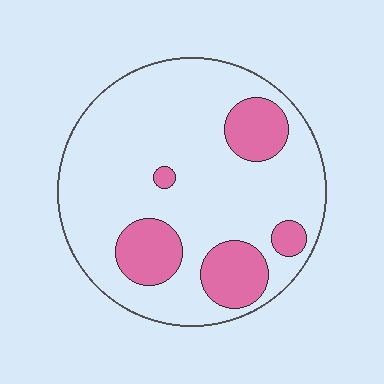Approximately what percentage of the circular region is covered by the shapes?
Approximately 20%.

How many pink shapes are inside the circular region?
5.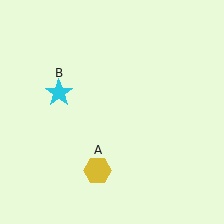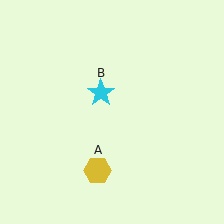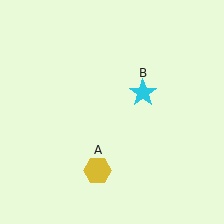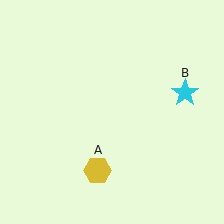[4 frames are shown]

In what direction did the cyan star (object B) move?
The cyan star (object B) moved right.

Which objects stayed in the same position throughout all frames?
Yellow hexagon (object A) remained stationary.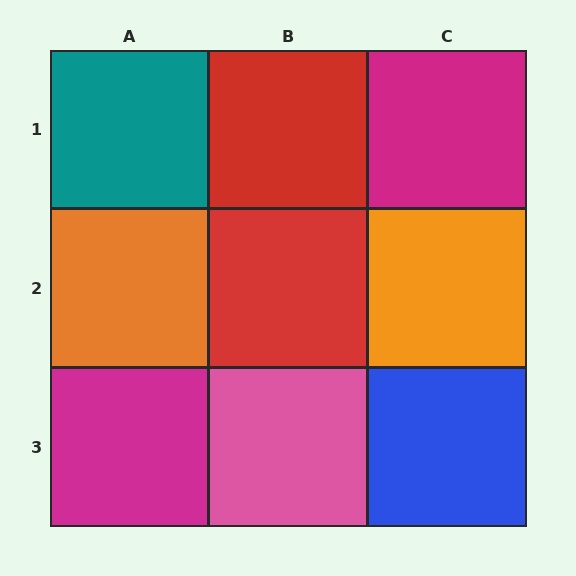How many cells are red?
2 cells are red.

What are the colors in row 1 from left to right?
Teal, red, magenta.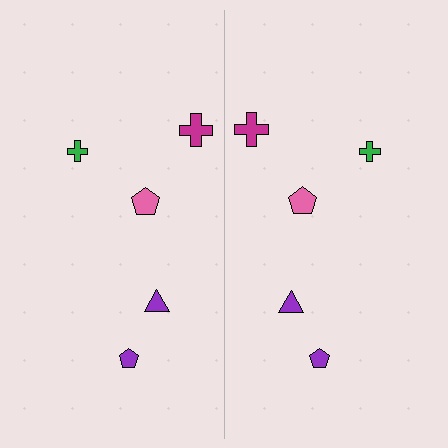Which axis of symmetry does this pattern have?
The pattern has a vertical axis of symmetry running through the center of the image.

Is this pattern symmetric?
Yes, this pattern has bilateral (reflection) symmetry.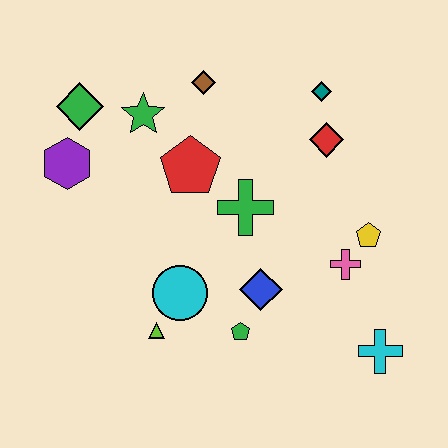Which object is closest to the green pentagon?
The blue diamond is closest to the green pentagon.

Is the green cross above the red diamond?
No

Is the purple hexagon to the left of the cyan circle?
Yes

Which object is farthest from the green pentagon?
The green diamond is farthest from the green pentagon.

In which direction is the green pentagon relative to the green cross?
The green pentagon is below the green cross.